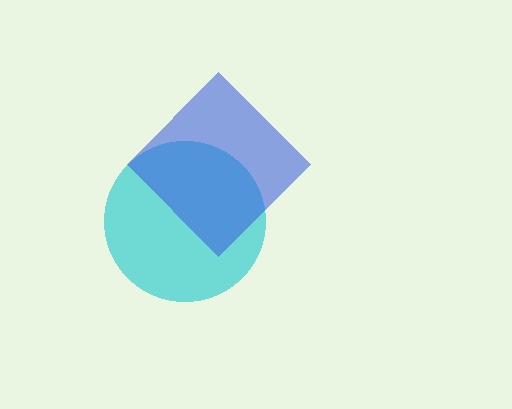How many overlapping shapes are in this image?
There are 2 overlapping shapes in the image.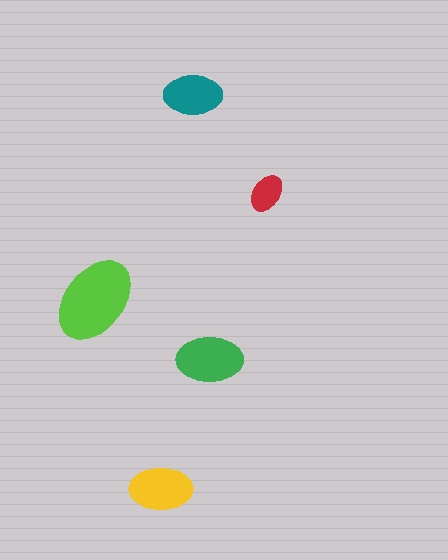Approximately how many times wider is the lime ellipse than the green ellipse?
About 1.5 times wider.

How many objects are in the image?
There are 5 objects in the image.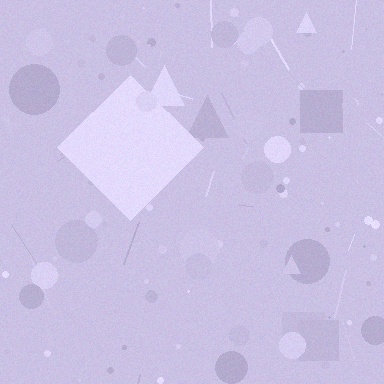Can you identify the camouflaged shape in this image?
The camouflaged shape is a diamond.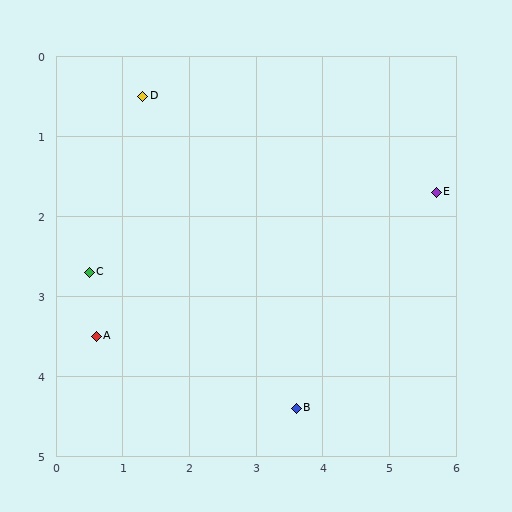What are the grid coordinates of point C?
Point C is at approximately (0.5, 2.7).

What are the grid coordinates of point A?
Point A is at approximately (0.6, 3.5).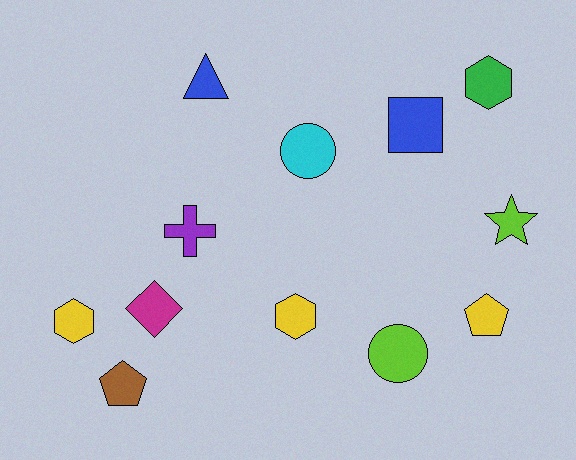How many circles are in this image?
There are 2 circles.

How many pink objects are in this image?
There are no pink objects.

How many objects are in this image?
There are 12 objects.